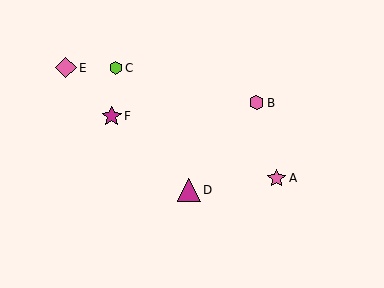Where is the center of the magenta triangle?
The center of the magenta triangle is at (189, 190).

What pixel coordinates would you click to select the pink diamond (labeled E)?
Click at (66, 68) to select the pink diamond E.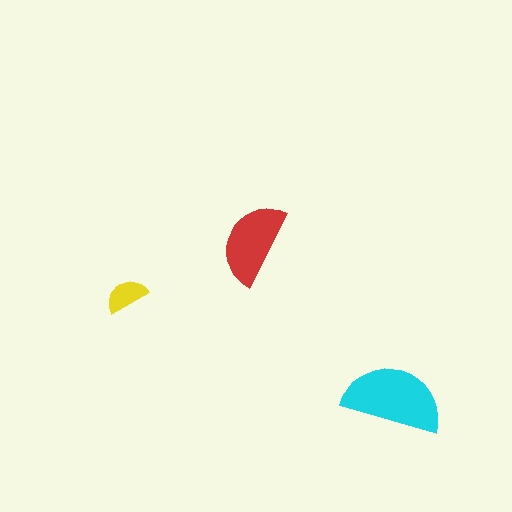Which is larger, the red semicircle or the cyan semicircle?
The cyan one.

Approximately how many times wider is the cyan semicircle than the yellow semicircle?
About 2.5 times wider.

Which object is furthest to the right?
The cyan semicircle is rightmost.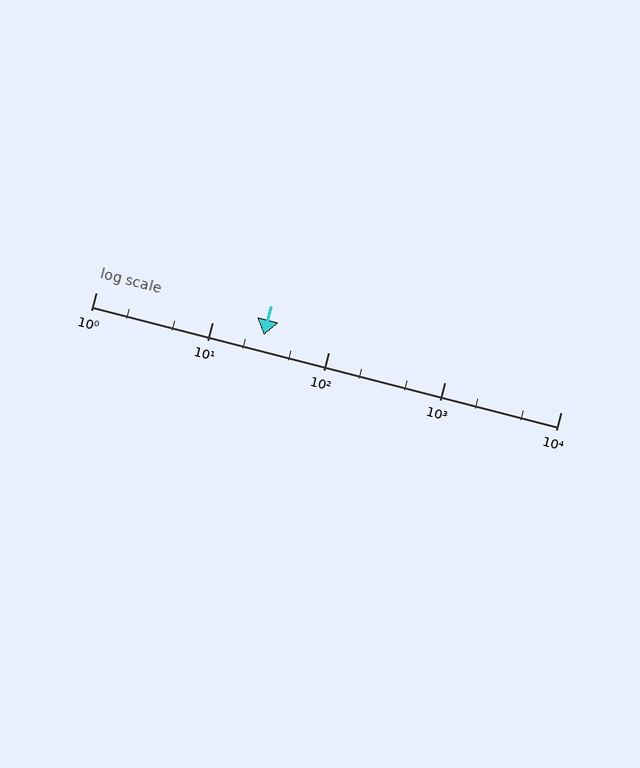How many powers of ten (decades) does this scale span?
The scale spans 4 decades, from 1 to 10000.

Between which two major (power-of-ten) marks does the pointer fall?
The pointer is between 10 and 100.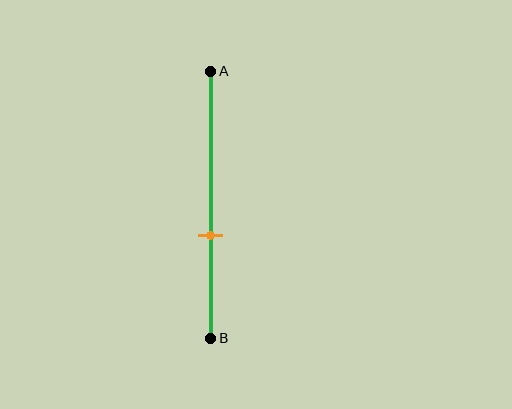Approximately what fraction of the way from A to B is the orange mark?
The orange mark is approximately 60% of the way from A to B.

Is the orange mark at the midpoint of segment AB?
No, the mark is at about 60% from A, not at the 50% midpoint.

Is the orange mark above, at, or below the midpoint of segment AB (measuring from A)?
The orange mark is below the midpoint of segment AB.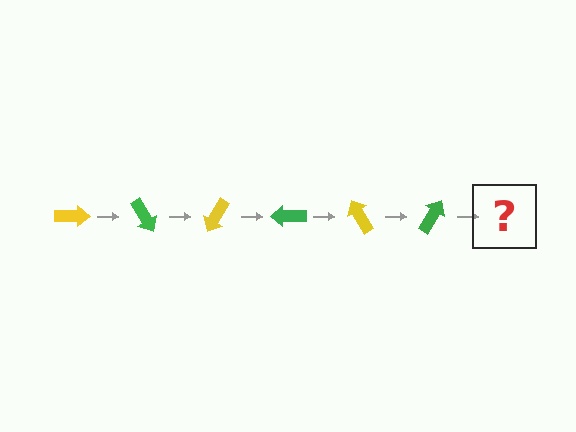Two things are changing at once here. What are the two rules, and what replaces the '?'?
The two rules are that it rotates 60 degrees each step and the color cycles through yellow and green. The '?' should be a yellow arrow, rotated 360 degrees from the start.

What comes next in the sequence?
The next element should be a yellow arrow, rotated 360 degrees from the start.